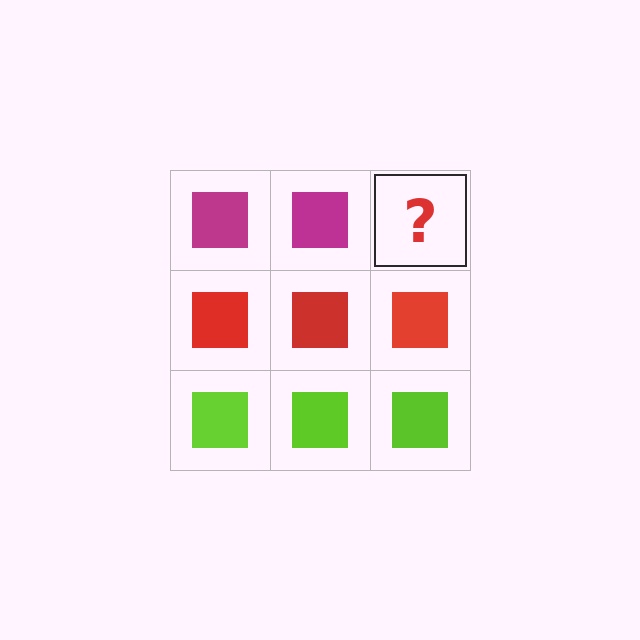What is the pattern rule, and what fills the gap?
The rule is that each row has a consistent color. The gap should be filled with a magenta square.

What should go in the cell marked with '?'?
The missing cell should contain a magenta square.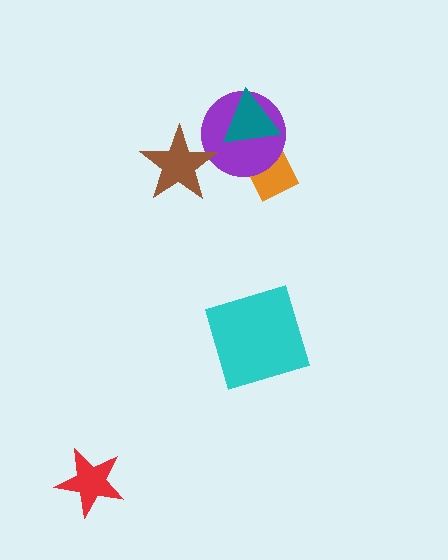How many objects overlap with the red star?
0 objects overlap with the red star.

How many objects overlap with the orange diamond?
1 object overlaps with the orange diamond.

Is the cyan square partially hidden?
No, no other shape covers it.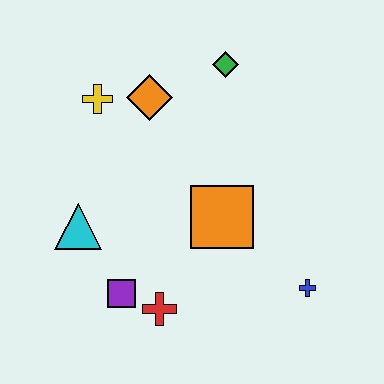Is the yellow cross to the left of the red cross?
Yes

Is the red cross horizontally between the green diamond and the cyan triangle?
Yes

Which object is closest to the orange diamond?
The yellow cross is closest to the orange diamond.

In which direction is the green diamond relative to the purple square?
The green diamond is above the purple square.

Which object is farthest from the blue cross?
The yellow cross is farthest from the blue cross.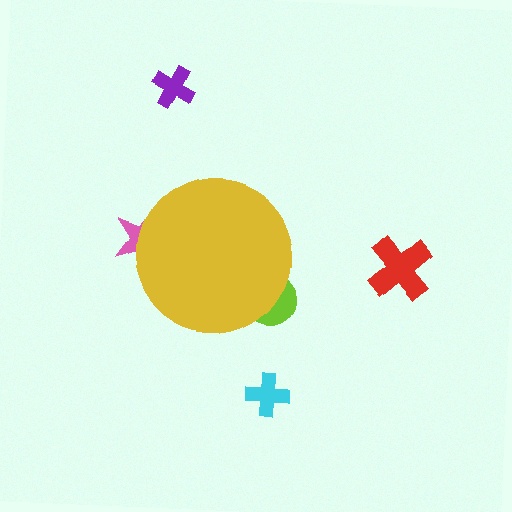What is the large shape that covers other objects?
A yellow circle.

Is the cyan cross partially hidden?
No, the cyan cross is fully visible.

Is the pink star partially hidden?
Yes, the pink star is partially hidden behind the yellow circle.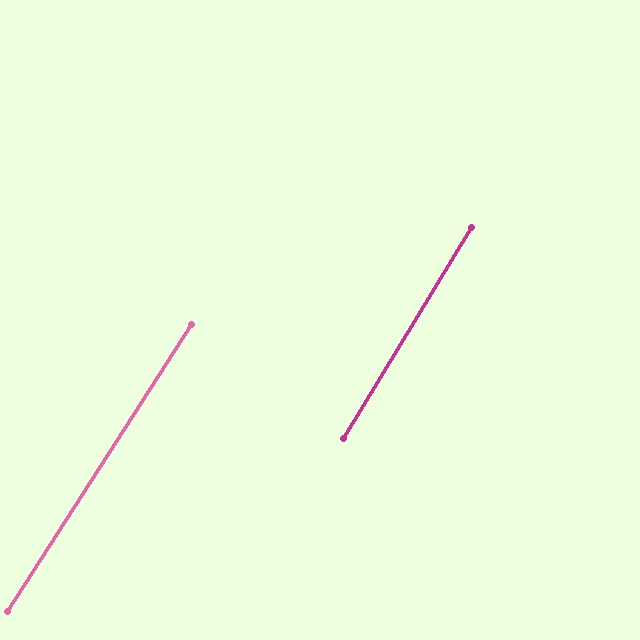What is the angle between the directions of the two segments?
Approximately 2 degrees.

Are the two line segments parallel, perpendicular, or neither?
Parallel — their directions differ by only 1.5°.